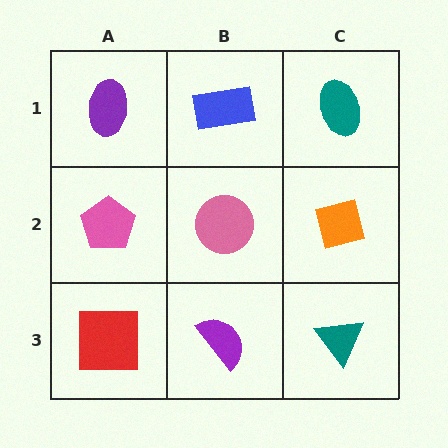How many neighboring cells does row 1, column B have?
3.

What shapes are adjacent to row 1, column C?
An orange square (row 2, column C), a blue rectangle (row 1, column B).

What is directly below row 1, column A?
A pink pentagon.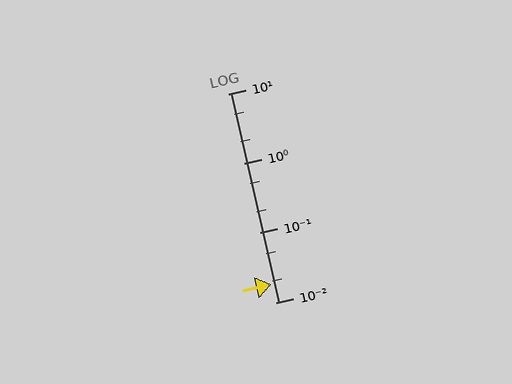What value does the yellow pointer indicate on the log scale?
The pointer indicates approximately 0.018.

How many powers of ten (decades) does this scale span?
The scale spans 3 decades, from 0.01 to 10.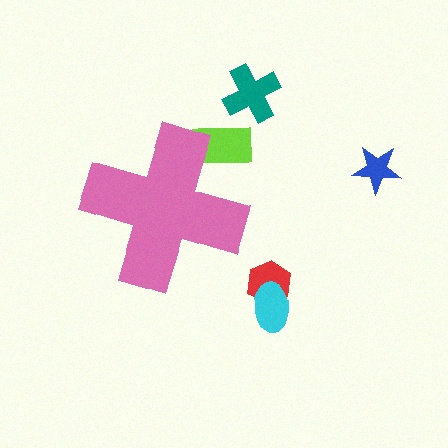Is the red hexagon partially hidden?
No, the red hexagon is fully visible.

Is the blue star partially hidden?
No, the blue star is fully visible.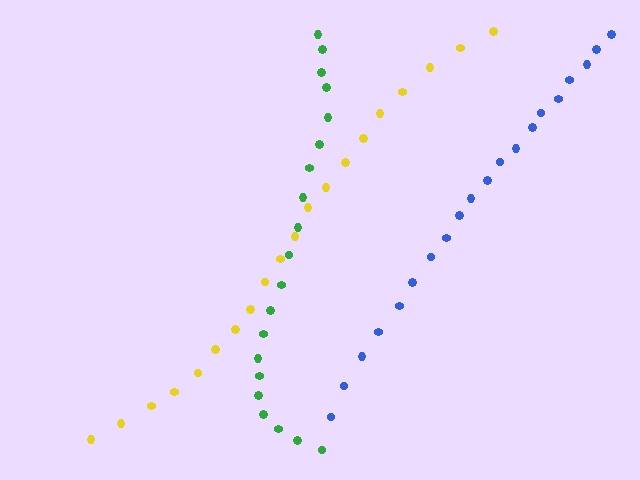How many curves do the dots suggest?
There are 3 distinct paths.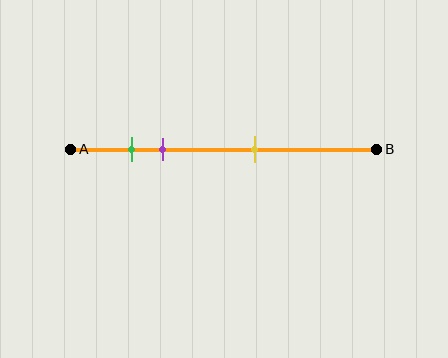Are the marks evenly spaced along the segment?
No, the marks are not evenly spaced.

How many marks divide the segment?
There are 3 marks dividing the segment.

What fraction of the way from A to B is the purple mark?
The purple mark is approximately 30% (0.3) of the way from A to B.